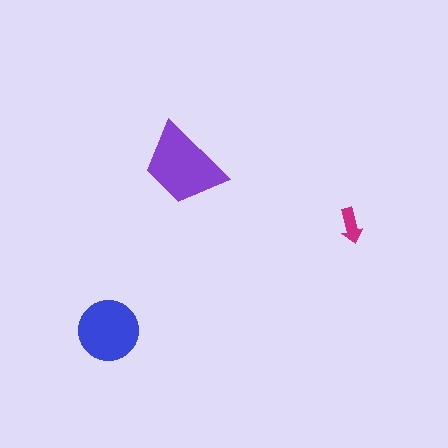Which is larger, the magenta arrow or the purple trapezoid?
The purple trapezoid.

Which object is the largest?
The purple trapezoid.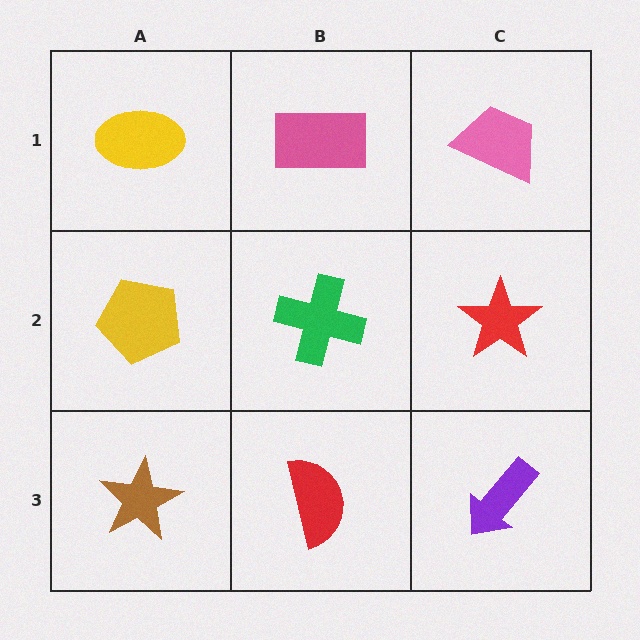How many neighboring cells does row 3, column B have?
3.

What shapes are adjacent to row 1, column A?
A yellow pentagon (row 2, column A), a pink rectangle (row 1, column B).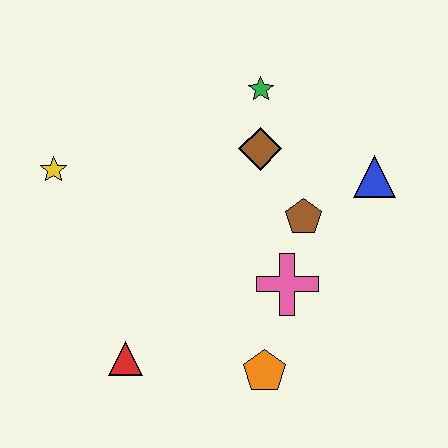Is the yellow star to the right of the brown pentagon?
No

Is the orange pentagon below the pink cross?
Yes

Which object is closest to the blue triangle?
The brown pentagon is closest to the blue triangle.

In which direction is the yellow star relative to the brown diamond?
The yellow star is to the left of the brown diamond.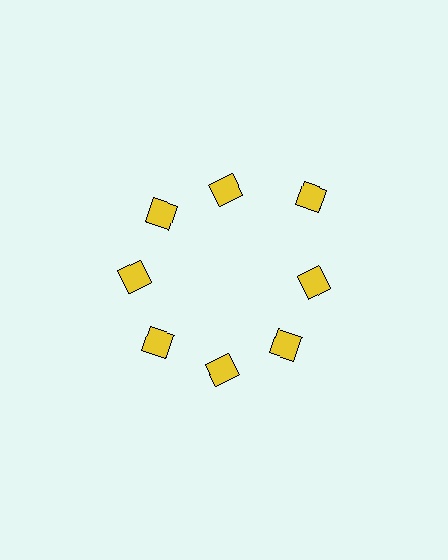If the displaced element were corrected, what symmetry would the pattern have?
It would have 8-fold rotational symmetry — the pattern would map onto itself every 45 degrees.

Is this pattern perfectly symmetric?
No. The 8 yellow diamonds are arranged in a ring, but one element near the 2 o'clock position is pushed outward from the center, breaking the 8-fold rotational symmetry.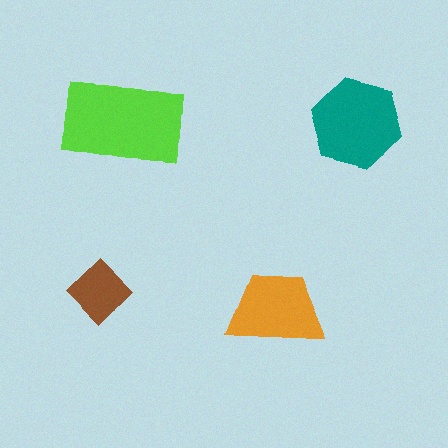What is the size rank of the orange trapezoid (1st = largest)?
3rd.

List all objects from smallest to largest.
The brown diamond, the orange trapezoid, the teal hexagon, the lime rectangle.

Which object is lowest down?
The orange trapezoid is bottommost.